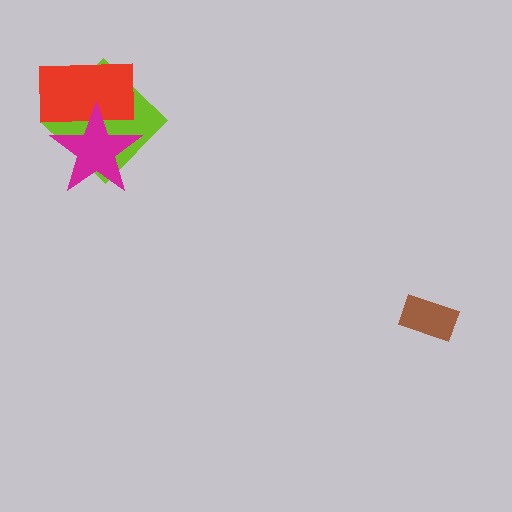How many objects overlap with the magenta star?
2 objects overlap with the magenta star.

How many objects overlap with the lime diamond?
2 objects overlap with the lime diamond.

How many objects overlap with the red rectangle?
2 objects overlap with the red rectangle.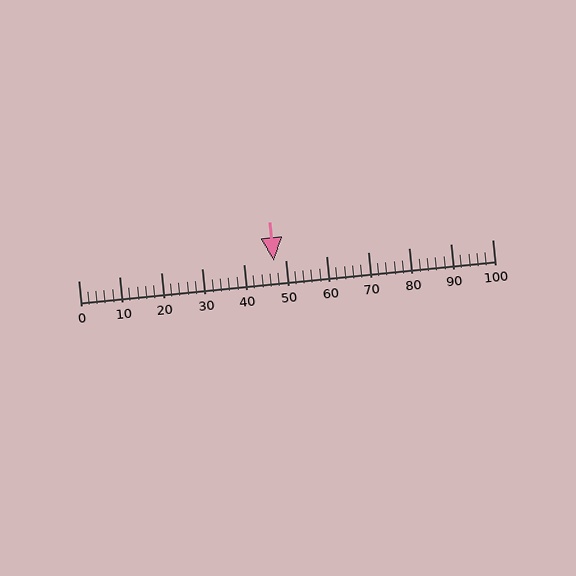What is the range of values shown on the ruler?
The ruler shows values from 0 to 100.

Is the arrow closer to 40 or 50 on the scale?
The arrow is closer to 50.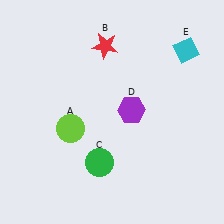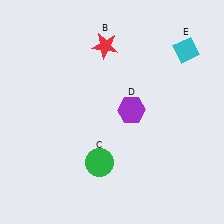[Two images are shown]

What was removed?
The lime circle (A) was removed in Image 2.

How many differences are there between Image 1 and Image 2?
There is 1 difference between the two images.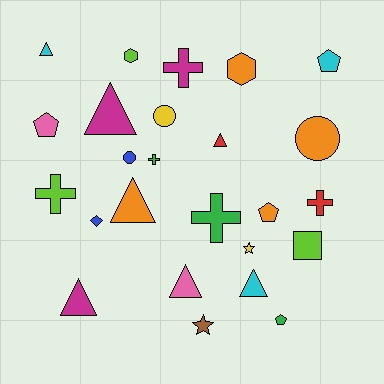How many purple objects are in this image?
There are no purple objects.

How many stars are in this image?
There are 2 stars.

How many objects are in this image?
There are 25 objects.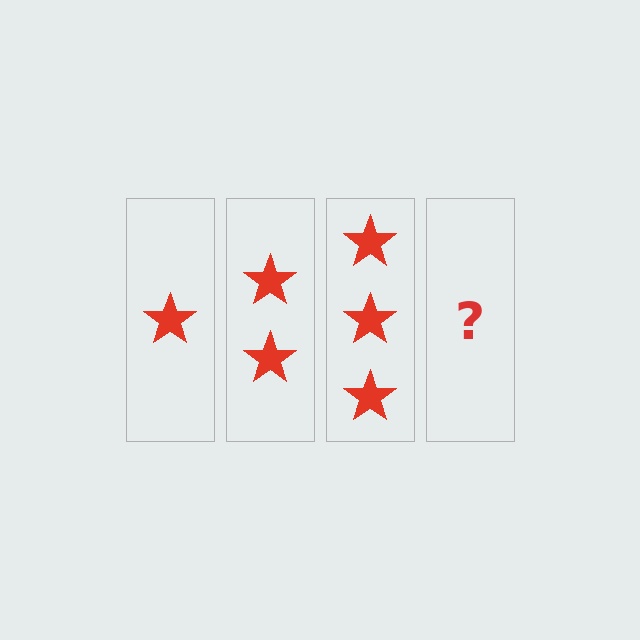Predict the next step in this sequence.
The next step is 4 stars.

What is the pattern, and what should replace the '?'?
The pattern is that each step adds one more star. The '?' should be 4 stars.